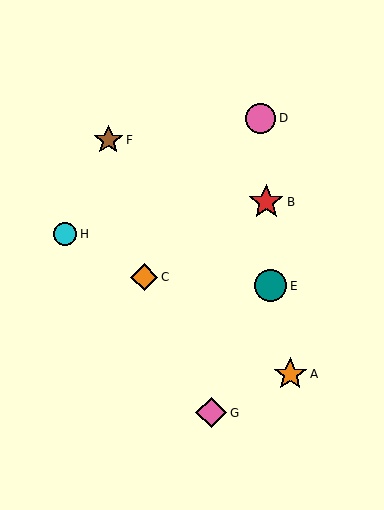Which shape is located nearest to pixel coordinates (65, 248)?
The cyan circle (labeled H) at (65, 234) is nearest to that location.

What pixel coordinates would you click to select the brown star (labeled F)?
Click at (108, 140) to select the brown star F.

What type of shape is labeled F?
Shape F is a brown star.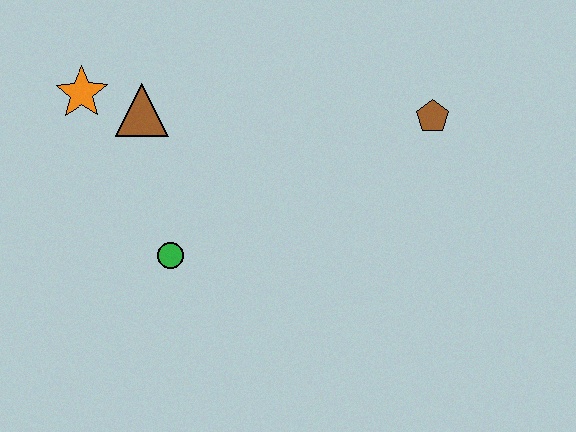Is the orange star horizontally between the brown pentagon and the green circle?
No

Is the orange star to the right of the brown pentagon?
No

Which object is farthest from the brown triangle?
The brown pentagon is farthest from the brown triangle.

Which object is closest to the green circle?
The brown triangle is closest to the green circle.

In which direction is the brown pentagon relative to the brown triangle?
The brown pentagon is to the right of the brown triangle.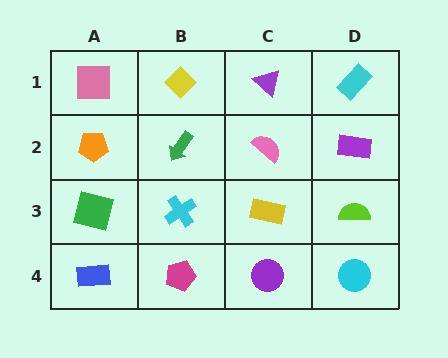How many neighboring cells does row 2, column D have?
3.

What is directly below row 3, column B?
A magenta pentagon.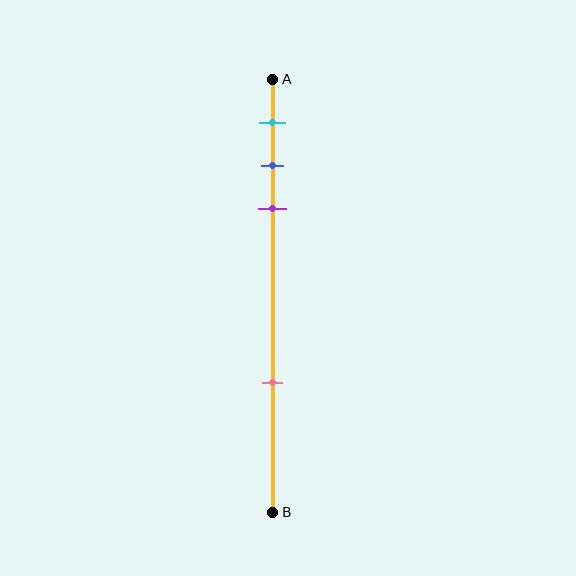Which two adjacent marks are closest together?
The blue and purple marks are the closest adjacent pair.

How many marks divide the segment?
There are 4 marks dividing the segment.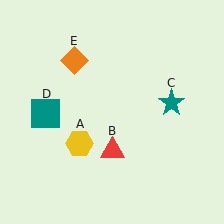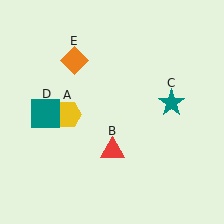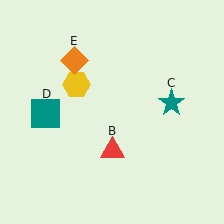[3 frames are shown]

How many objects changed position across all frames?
1 object changed position: yellow hexagon (object A).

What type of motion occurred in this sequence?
The yellow hexagon (object A) rotated clockwise around the center of the scene.